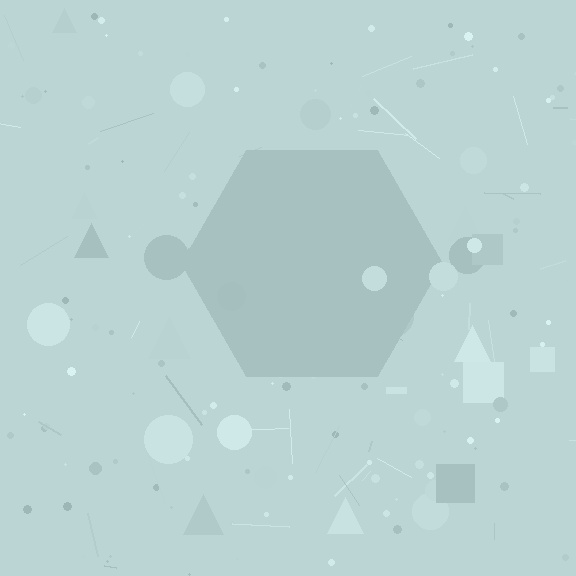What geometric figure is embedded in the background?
A hexagon is embedded in the background.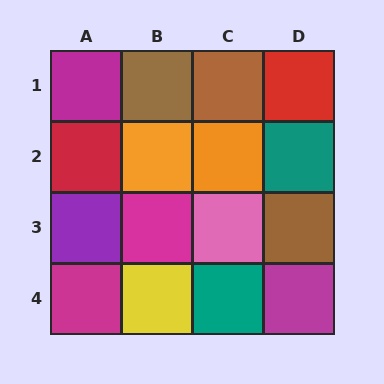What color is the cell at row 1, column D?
Red.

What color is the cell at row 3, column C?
Pink.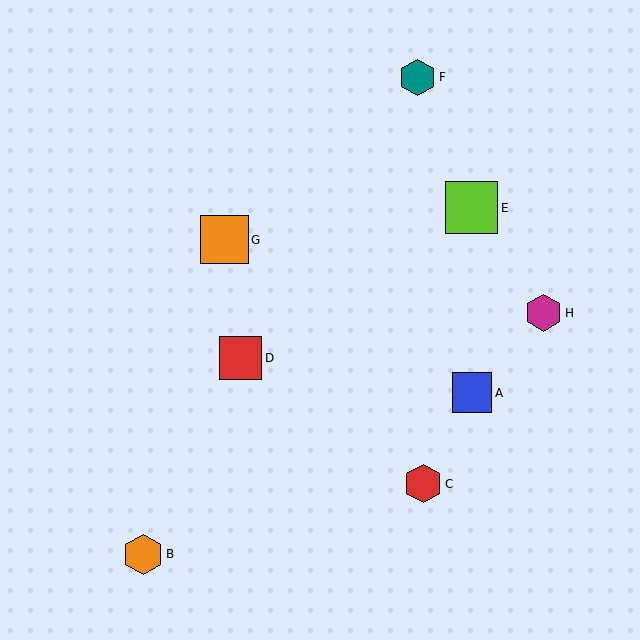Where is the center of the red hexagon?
The center of the red hexagon is at (423, 484).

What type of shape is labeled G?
Shape G is an orange square.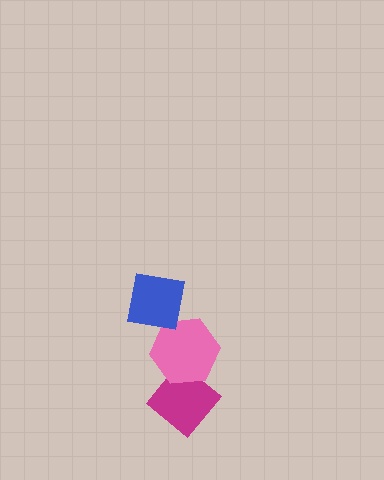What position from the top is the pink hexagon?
The pink hexagon is 2nd from the top.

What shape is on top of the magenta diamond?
The pink hexagon is on top of the magenta diamond.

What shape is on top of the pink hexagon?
The blue square is on top of the pink hexagon.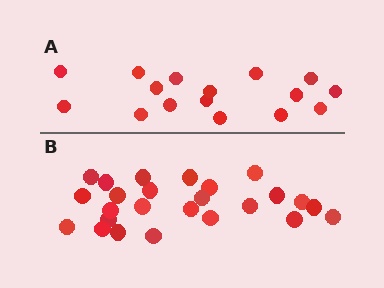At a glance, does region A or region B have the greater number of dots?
Region B (the bottom region) has more dots.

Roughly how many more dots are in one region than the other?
Region B has roughly 8 or so more dots than region A.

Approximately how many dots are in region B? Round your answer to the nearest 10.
About 20 dots. (The exact count is 25, which rounds to 20.)